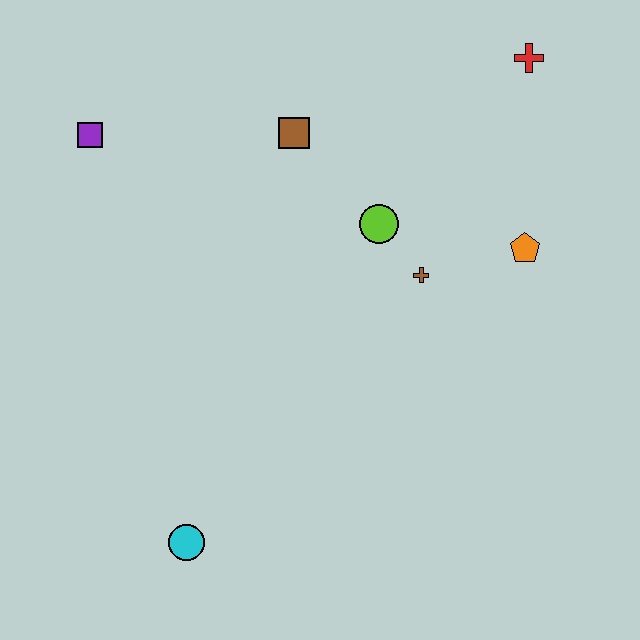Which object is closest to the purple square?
The brown square is closest to the purple square.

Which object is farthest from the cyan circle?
The red cross is farthest from the cyan circle.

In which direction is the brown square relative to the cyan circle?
The brown square is above the cyan circle.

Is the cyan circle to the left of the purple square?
No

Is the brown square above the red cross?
No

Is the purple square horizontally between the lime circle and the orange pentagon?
No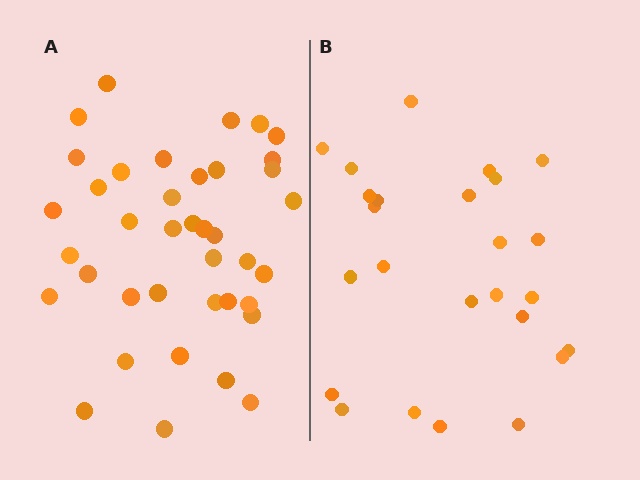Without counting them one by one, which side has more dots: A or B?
Region A (the left region) has more dots.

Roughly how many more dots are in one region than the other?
Region A has approximately 15 more dots than region B.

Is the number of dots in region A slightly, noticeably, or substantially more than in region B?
Region A has substantially more. The ratio is roughly 1.6 to 1.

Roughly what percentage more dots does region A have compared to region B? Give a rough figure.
About 55% more.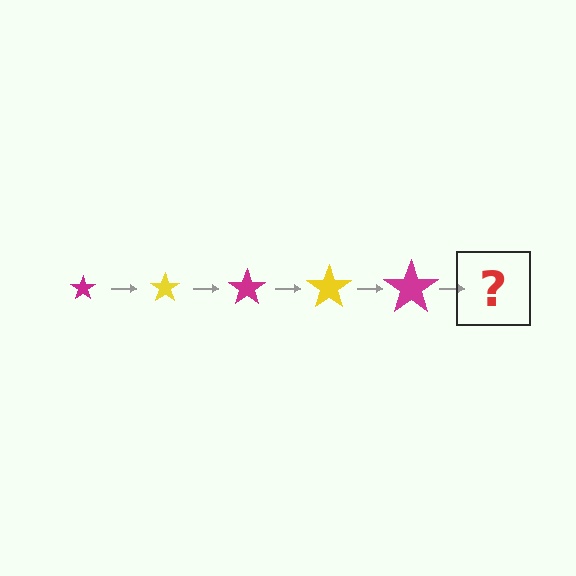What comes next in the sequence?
The next element should be a yellow star, larger than the previous one.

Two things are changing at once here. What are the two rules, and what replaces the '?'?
The two rules are that the star grows larger each step and the color cycles through magenta and yellow. The '?' should be a yellow star, larger than the previous one.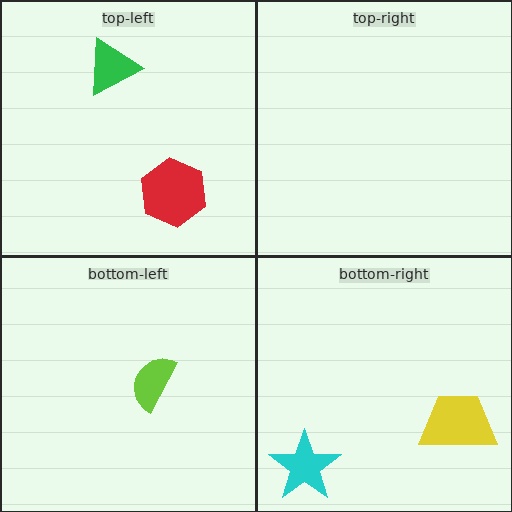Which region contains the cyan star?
The bottom-right region.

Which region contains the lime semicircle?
The bottom-left region.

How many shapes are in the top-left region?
2.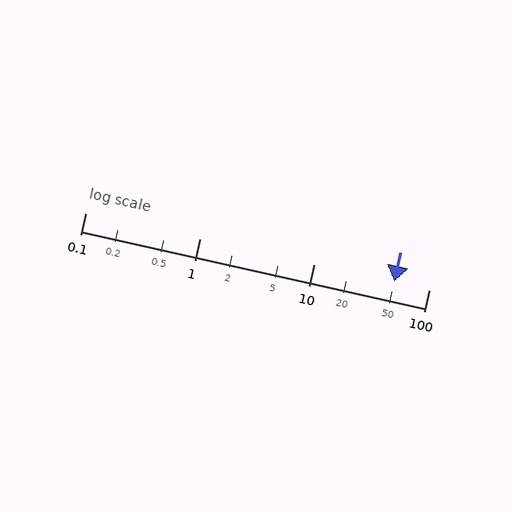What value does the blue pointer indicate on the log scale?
The pointer indicates approximately 50.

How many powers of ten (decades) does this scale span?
The scale spans 3 decades, from 0.1 to 100.